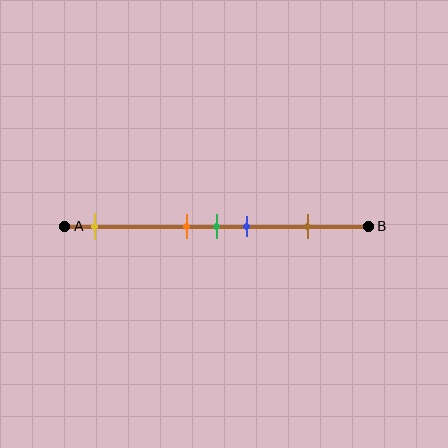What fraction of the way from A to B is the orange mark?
The orange mark is approximately 40% (0.4) of the way from A to B.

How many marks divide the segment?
There are 5 marks dividing the segment.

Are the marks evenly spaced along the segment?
No, the marks are not evenly spaced.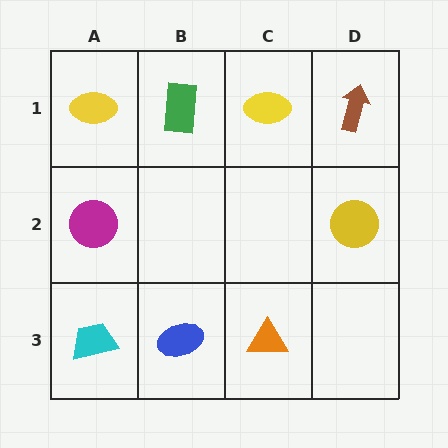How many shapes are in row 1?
4 shapes.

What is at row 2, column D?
A yellow circle.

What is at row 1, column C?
A yellow ellipse.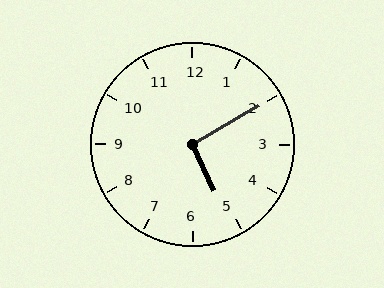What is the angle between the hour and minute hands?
Approximately 95 degrees.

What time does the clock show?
5:10.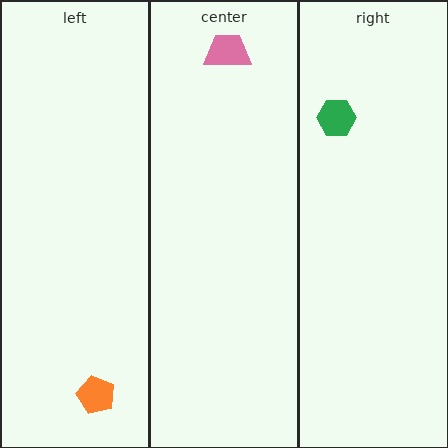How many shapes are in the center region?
1.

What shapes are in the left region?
The orange pentagon.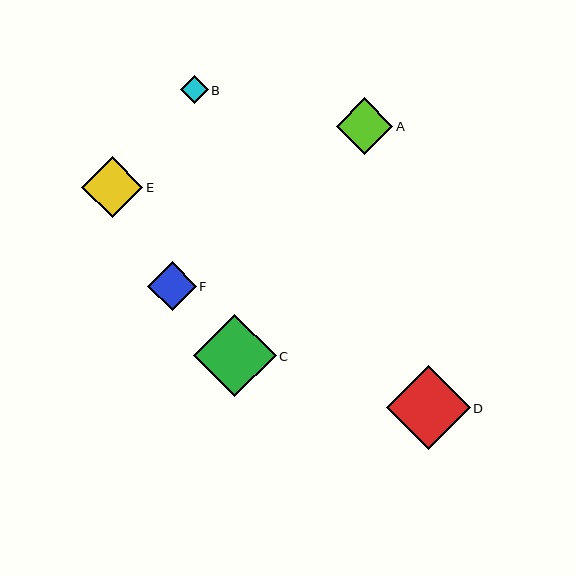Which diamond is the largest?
Diamond D is the largest with a size of approximately 84 pixels.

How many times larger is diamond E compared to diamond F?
Diamond E is approximately 1.2 times the size of diamond F.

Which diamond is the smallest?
Diamond B is the smallest with a size of approximately 28 pixels.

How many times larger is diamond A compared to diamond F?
Diamond A is approximately 1.2 times the size of diamond F.